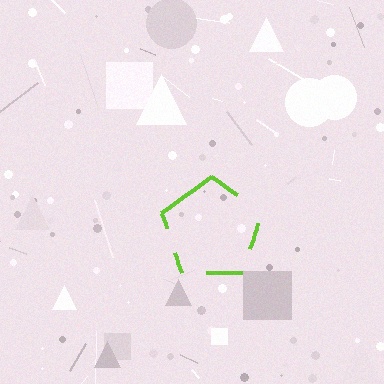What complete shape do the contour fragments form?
The contour fragments form a pentagon.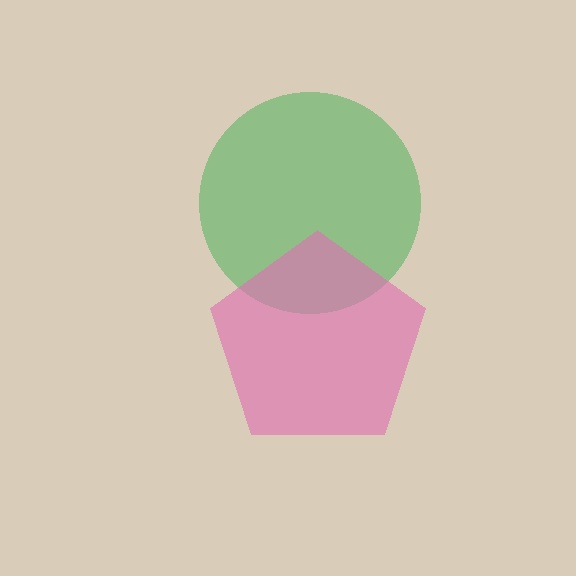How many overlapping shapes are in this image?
There are 2 overlapping shapes in the image.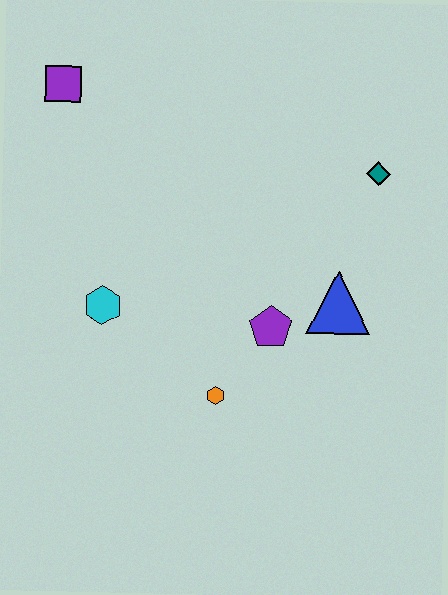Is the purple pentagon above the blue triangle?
No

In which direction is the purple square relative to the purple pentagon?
The purple square is above the purple pentagon.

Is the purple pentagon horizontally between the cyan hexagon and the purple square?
No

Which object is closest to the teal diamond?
The blue triangle is closest to the teal diamond.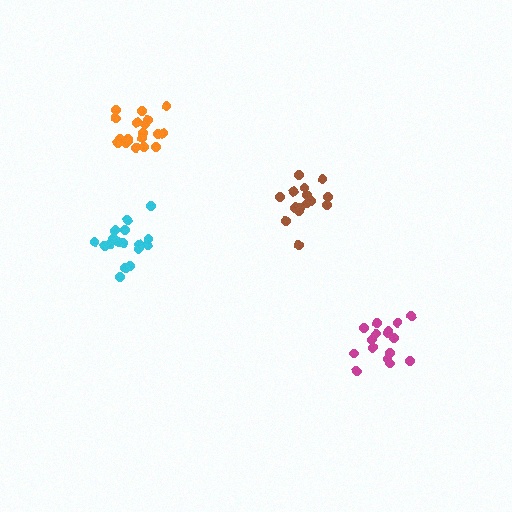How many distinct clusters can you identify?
There are 4 distinct clusters.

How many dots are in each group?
Group 1: 16 dots, Group 2: 19 dots, Group 3: 15 dots, Group 4: 17 dots (67 total).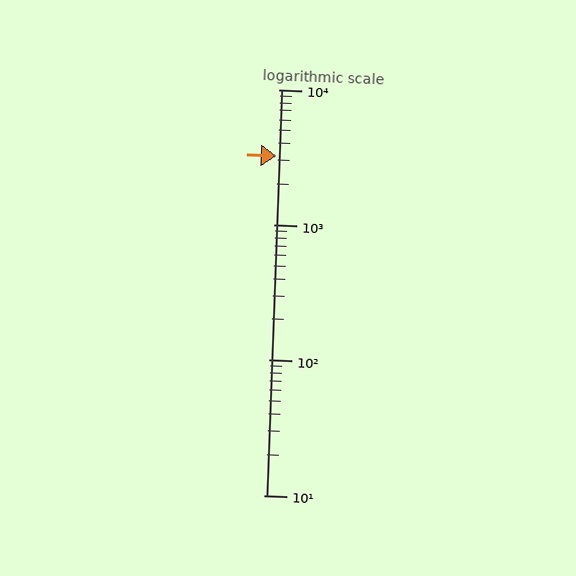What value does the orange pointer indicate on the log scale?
The pointer indicates approximately 3200.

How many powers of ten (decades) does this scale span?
The scale spans 3 decades, from 10 to 10000.